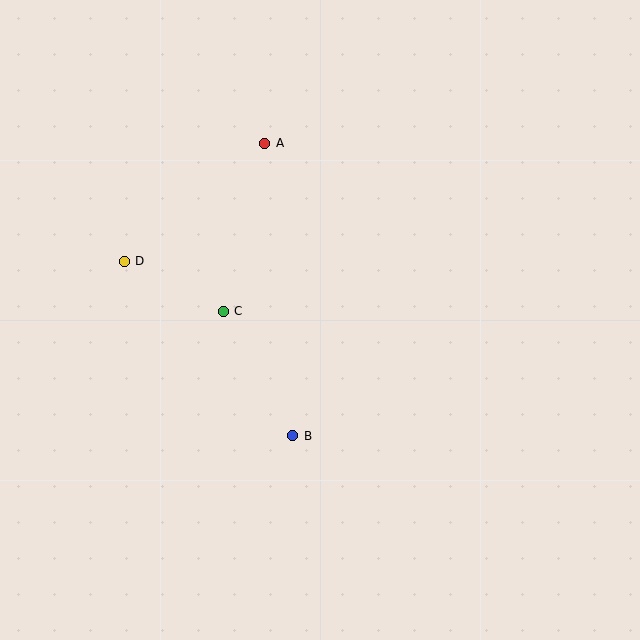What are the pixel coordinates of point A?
Point A is at (265, 143).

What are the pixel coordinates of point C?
Point C is at (223, 311).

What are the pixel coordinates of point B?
Point B is at (293, 436).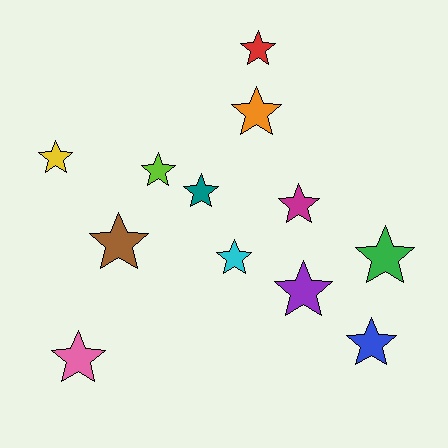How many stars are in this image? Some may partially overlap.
There are 12 stars.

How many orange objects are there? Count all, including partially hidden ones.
There is 1 orange object.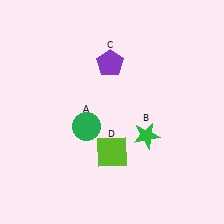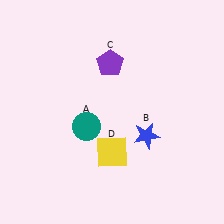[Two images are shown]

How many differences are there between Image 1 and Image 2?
There are 3 differences between the two images.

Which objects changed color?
A changed from green to teal. B changed from green to blue. D changed from lime to yellow.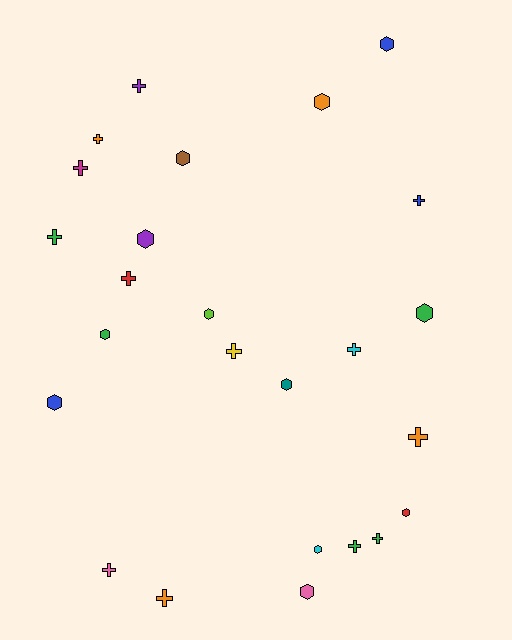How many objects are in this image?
There are 25 objects.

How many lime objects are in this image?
There is 1 lime object.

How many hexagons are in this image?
There are 12 hexagons.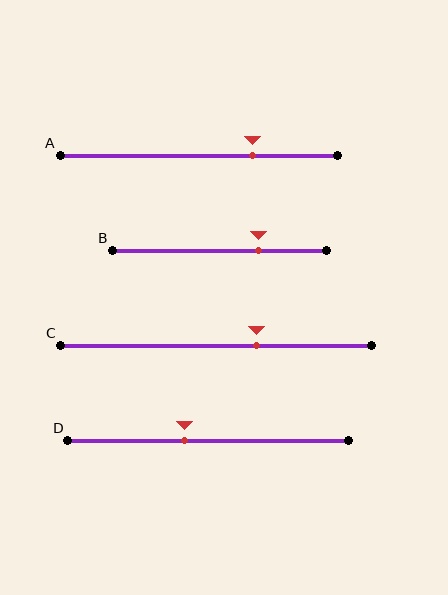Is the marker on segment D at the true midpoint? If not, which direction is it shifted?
No, the marker on segment D is shifted to the left by about 8% of the segment length.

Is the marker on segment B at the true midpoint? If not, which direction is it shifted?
No, the marker on segment B is shifted to the right by about 18% of the segment length.